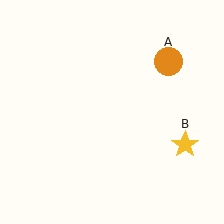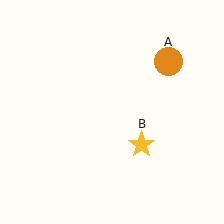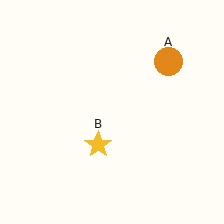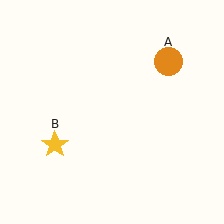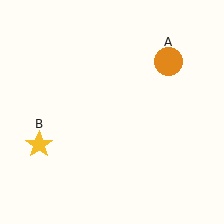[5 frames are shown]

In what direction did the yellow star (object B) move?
The yellow star (object B) moved left.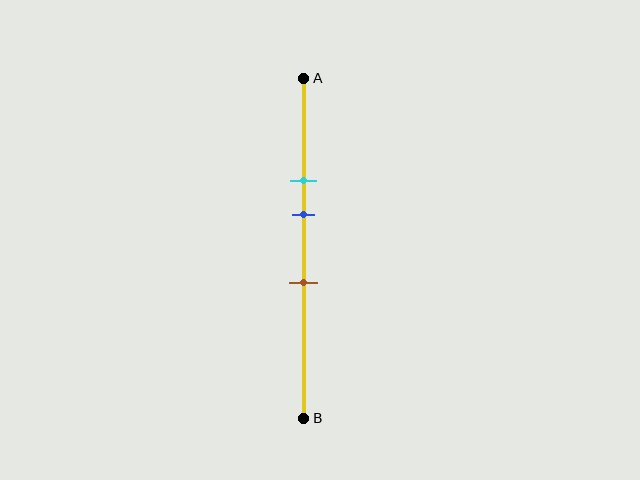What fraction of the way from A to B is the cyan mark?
The cyan mark is approximately 30% (0.3) of the way from A to B.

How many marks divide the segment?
There are 3 marks dividing the segment.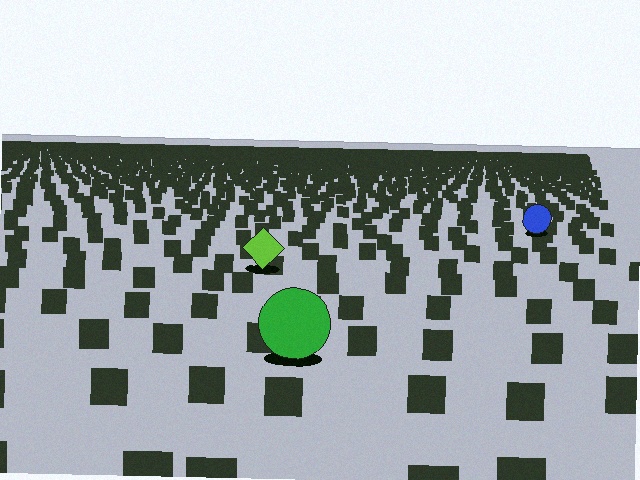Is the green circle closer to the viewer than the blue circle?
Yes. The green circle is closer — you can tell from the texture gradient: the ground texture is coarser near it.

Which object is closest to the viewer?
The green circle is closest. The texture marks near it are larger and more spread out.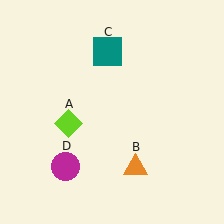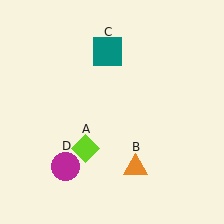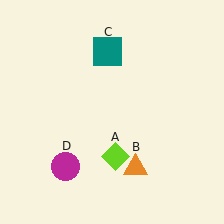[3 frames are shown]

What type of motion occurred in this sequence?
The lime diamond (object A) rotated counterclockwise around the center of the scene.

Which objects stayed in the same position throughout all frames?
Orange triangle (object B) and teal square (object C) and magenta circle (object D) remained stationary.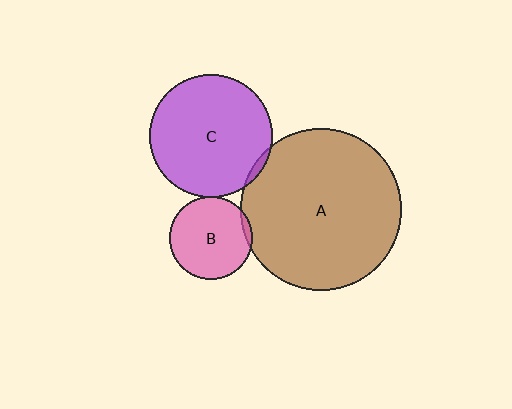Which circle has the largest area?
Circle A (brown).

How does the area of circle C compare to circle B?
Approximately 2.2 times.